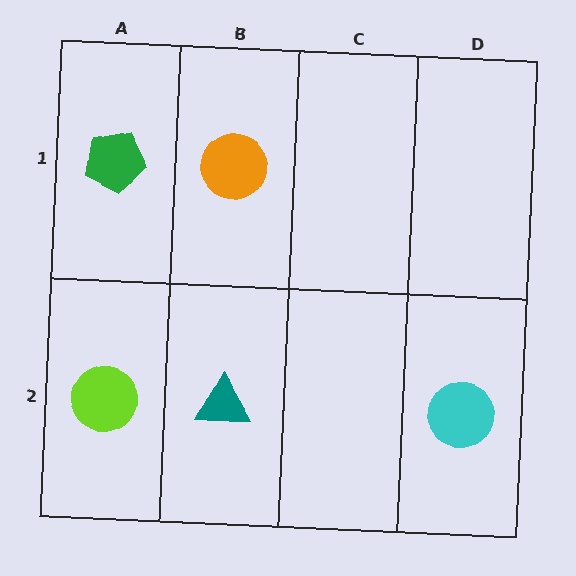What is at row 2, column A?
A lime circle.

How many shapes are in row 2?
3 shapes.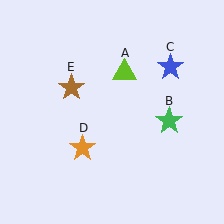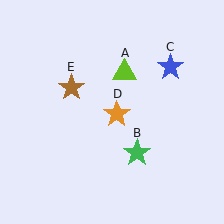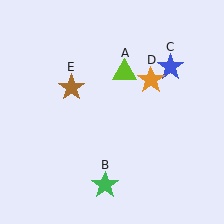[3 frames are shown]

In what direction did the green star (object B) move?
The green star (object B) moved down and to the left.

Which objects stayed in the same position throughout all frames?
Lime triangle (object A) and blue star (object C) and brown star (object E) remained stationary.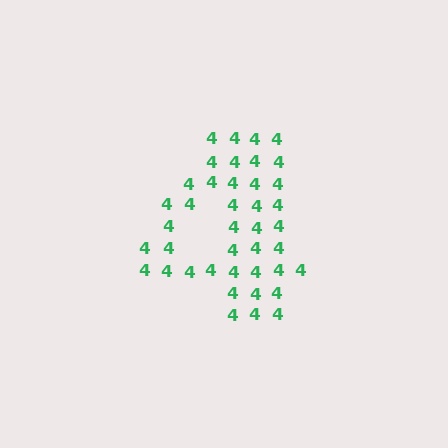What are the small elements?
The small elements are digit 4's.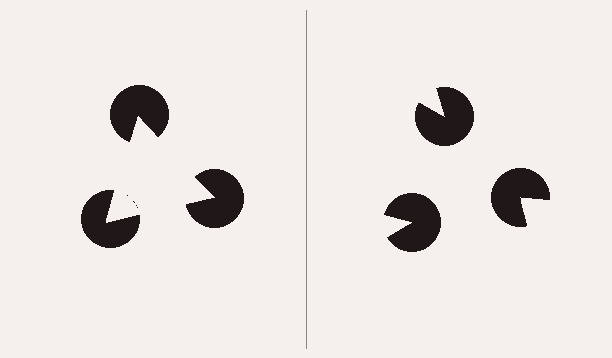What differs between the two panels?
The pac-man discs are positioned identically on both sides; only the wedge orientations differ. On the left they align to a triangle; on the right they are misaligned.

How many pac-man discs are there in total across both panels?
6 — 3 on each side.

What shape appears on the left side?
An illusory triangle.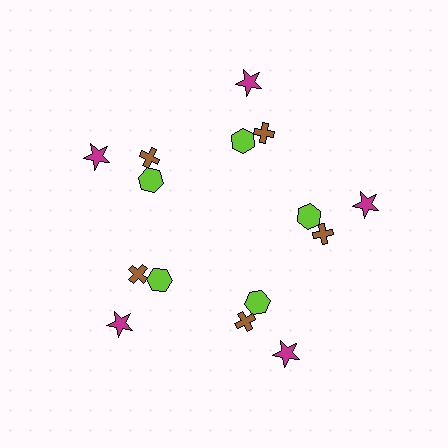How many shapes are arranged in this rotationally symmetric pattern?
There are 15 shapes, arranged in 5 groups of 3.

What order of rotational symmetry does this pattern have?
This pattern has 5-fold rotational symmetry.